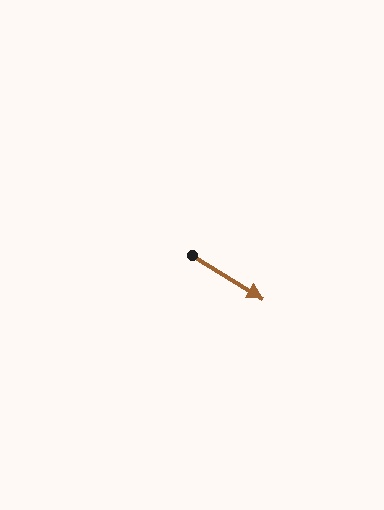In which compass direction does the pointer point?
Southeast.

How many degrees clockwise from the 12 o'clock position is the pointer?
Approximately 122 degrees.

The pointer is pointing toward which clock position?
Roughly 4 o'clock.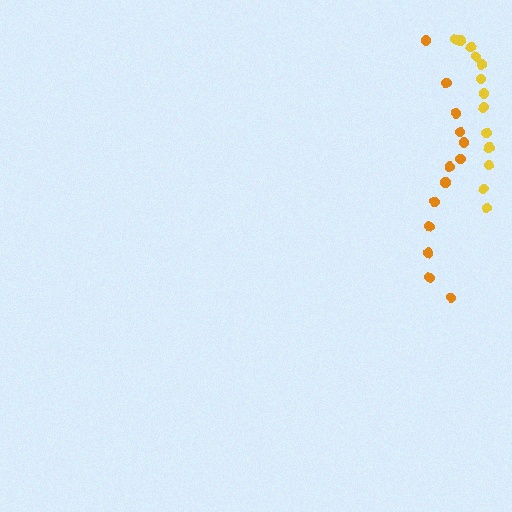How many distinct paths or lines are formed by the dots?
There are 2 distinct paths.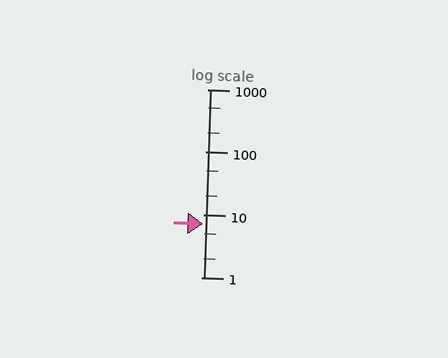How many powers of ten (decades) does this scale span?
The scale spans 3 decades, from 1 to 1000.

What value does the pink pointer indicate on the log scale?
The pointer indicates approximately 7.1.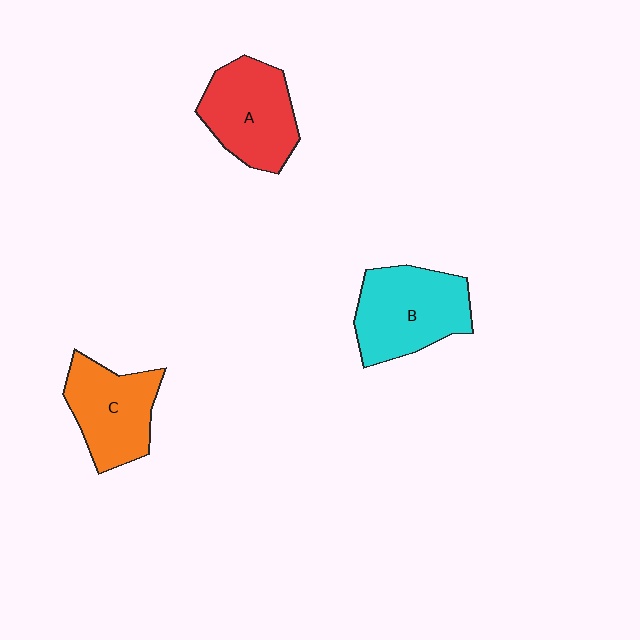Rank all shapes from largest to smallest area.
From largest to smallest: B (cyan), A (red), C (orange).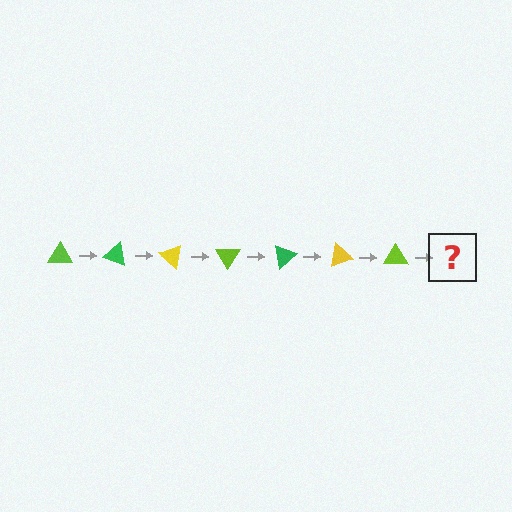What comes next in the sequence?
The next element should be a green triangle, rotated 140 degrees from the start.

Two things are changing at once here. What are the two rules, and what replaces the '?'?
The two rules are that it rotates 20 degrees each step and the color cycles through lime, green, and yellow. The '?' should be a green triangle, rotated 140 degrees from the start.